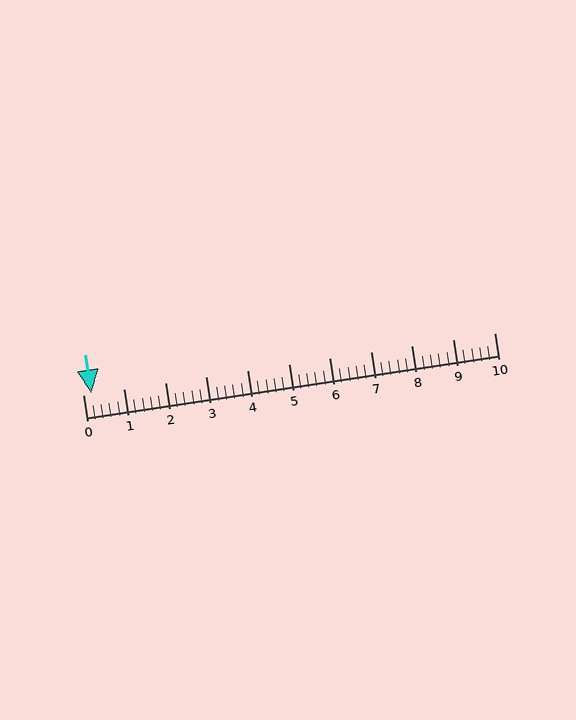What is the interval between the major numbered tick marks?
The major tick marks are spaced 1 units apart.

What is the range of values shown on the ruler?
The ruler shows values from 0 to 10.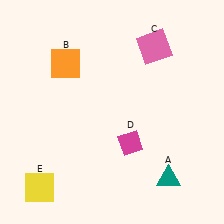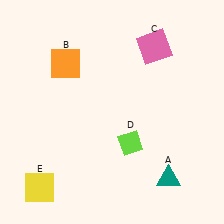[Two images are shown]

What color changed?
The diamond (D) changed from magenta in Image 1 to lime in Image 2.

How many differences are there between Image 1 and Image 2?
There is 1 difference between the two images.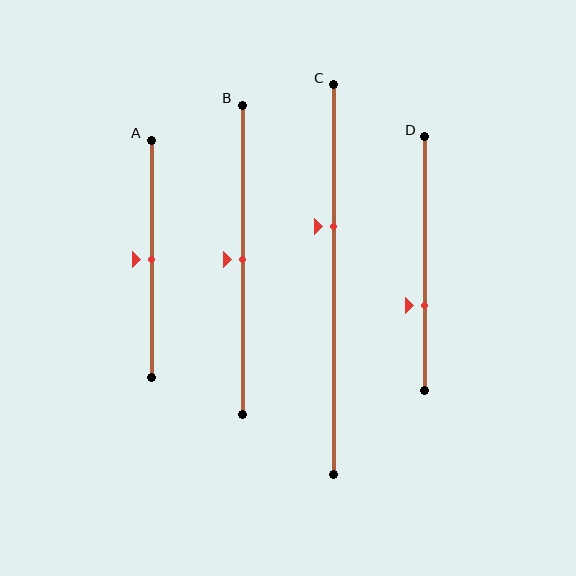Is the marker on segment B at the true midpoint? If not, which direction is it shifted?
Yes, the marker on segment B is at the true midpoint.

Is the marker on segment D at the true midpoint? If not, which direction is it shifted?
No, the marker on segment D is shifted downward by about 16% of the segment length.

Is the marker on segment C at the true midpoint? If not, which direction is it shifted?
No, the marker on segment C is shifted upward by about 14% of the segment length.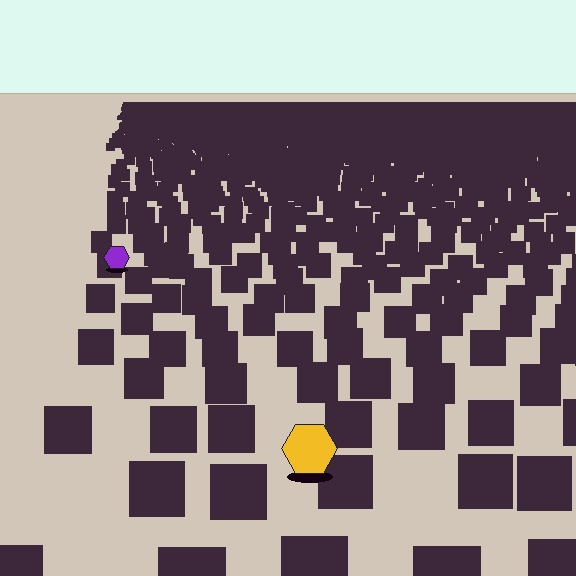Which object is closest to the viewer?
The yellow hexagon is closest. The texture marks near it are larger and more spread out.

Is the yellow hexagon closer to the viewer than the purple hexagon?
Yes. The yellow hexagon is closer — you can tell from the texture gradient: the ground texture is coarser near it.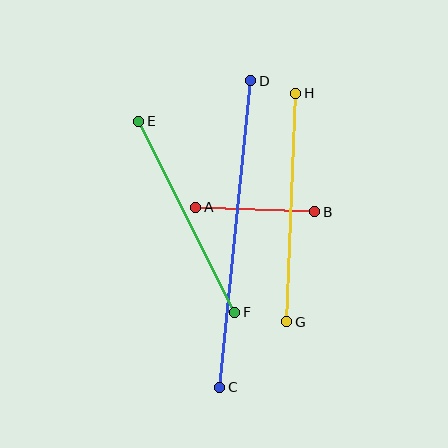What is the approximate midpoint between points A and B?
The midpoint is at approximately (255, 210) pixels.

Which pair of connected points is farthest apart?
Points C and D are farthest apart.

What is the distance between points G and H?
The distance is approximately 229 pixels.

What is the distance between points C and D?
The distance is approximately 308 pixels.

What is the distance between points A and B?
The distance is approximately 119 pixels.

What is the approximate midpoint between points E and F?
The midpoint is at approximately (187, 217) pixels.